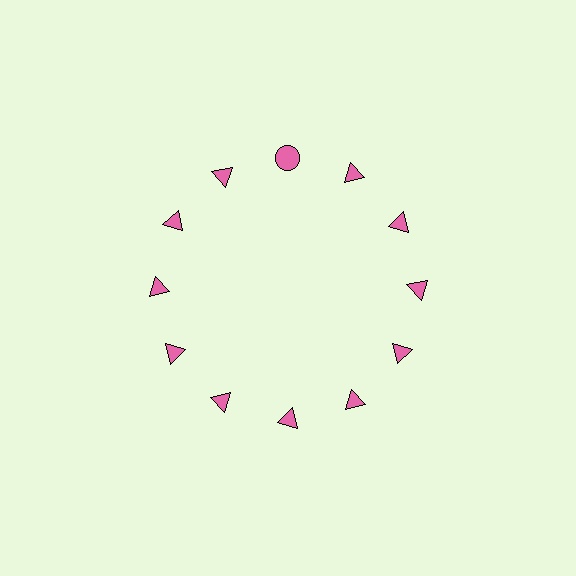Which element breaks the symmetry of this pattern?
The pink circle at roughly the 12 o'clock position breaks the symmetry. All other shapes are pink triangles.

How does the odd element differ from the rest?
It has a different shape: circle instead of triangle.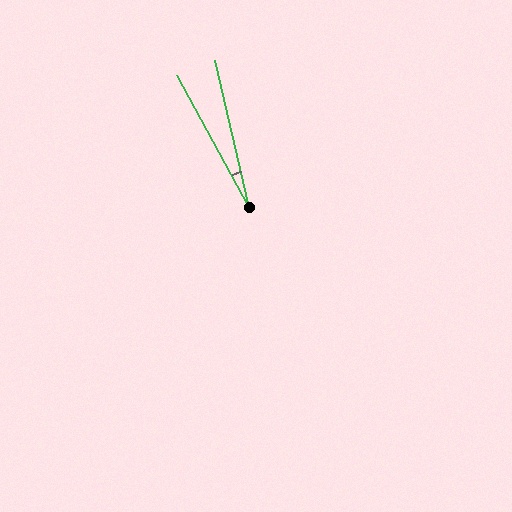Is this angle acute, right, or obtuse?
It is acute.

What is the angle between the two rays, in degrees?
Approximately 16 degrees.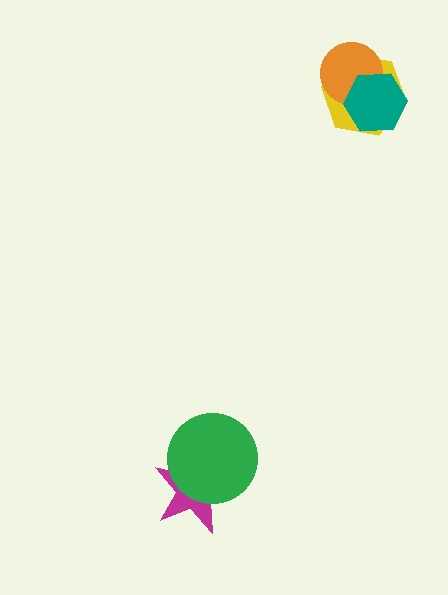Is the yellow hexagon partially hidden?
Yes, it is partially covered by another shape.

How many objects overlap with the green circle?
1 object overlaps with the green circle.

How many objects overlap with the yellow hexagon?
2 objects overlap with the yellow hexagon.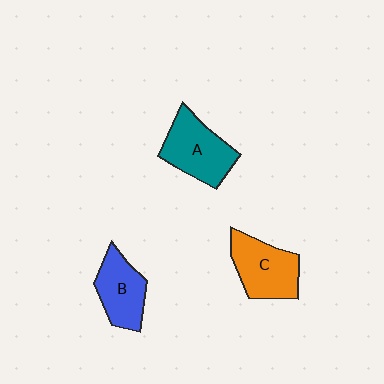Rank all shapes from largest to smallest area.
From largest to smallest: A (teal), C (orange), B (blue).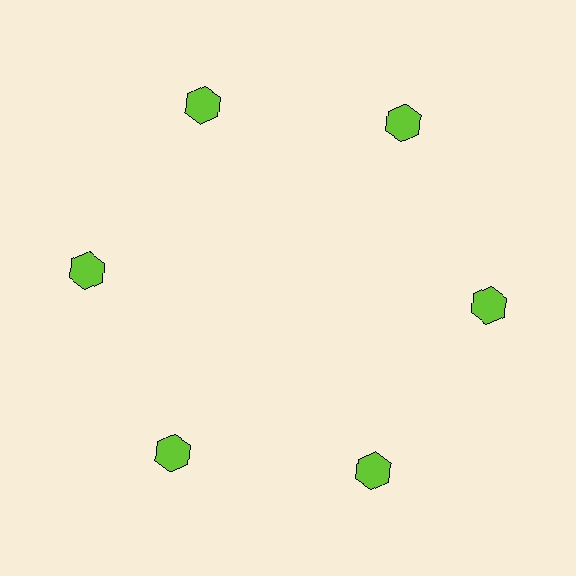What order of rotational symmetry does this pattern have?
This pattern has 6-fold rotational symmetry.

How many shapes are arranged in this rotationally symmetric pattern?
There are 6 shapes, arranged in 6 groups of 1.